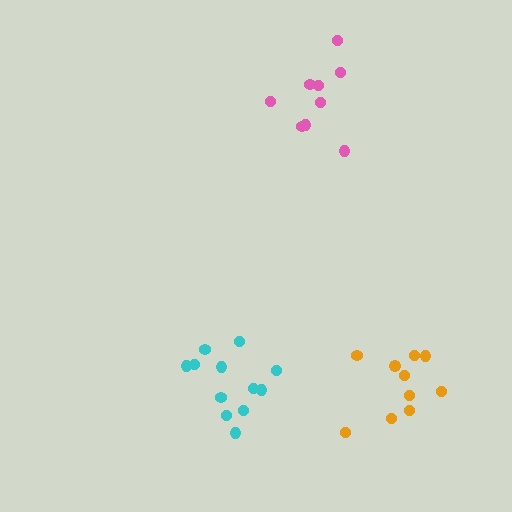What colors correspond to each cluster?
The clusters are colored: cyan, orange, pink.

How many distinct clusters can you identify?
There are 3 distinct clusters.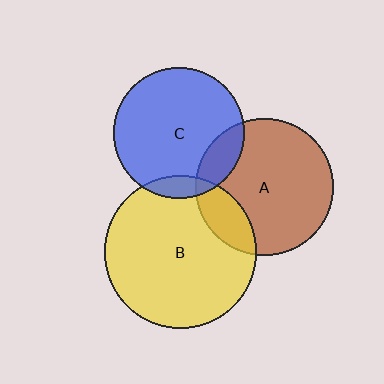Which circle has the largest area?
Circle B (yellow).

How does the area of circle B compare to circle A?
Approximately 1.2 times.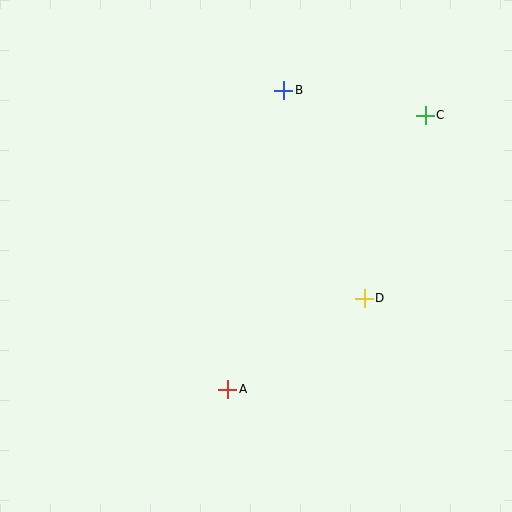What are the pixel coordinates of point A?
Point A is at (228, 389).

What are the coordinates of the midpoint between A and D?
The midpoint between A and D is at (296, 344).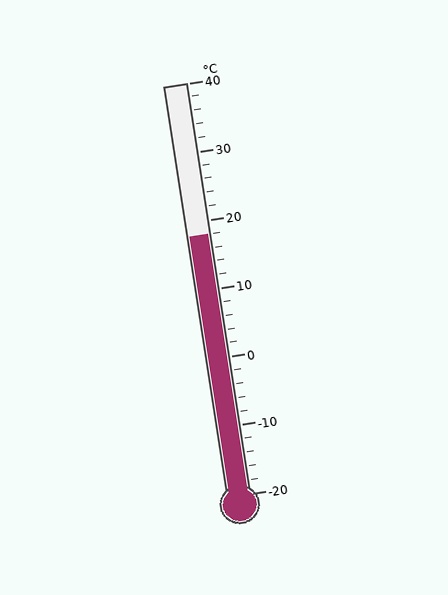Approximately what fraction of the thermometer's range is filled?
The thermometer is filled to approximately 65% of its range.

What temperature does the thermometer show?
The thermometer shows approximately 18°C.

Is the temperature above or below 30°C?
The temperature is below 30°C.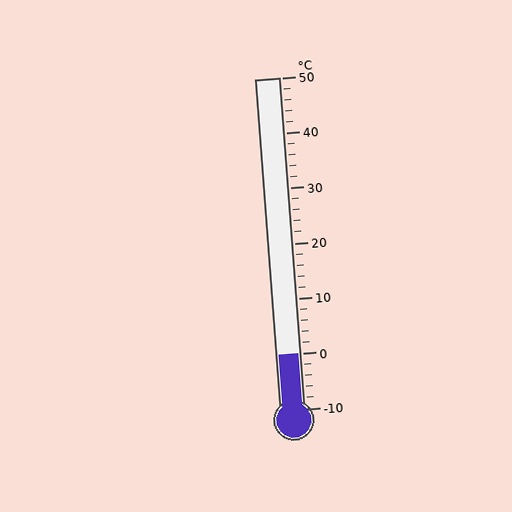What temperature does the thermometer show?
The thermometer shows approximately 0°C.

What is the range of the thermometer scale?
The thermometer scale ranges from -10°C to 50°C.